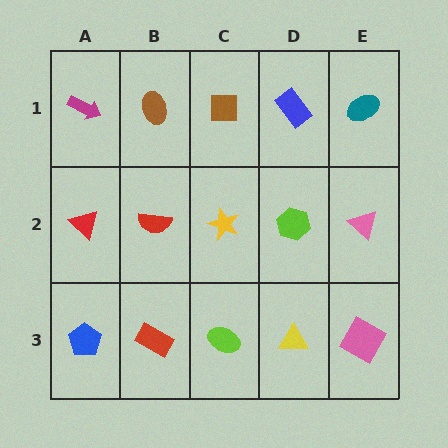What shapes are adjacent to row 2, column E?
A teal ellipse (row 1, column E), a pink square (row 3, column E), a lime hexagon (row 2, column D).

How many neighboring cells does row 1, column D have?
3.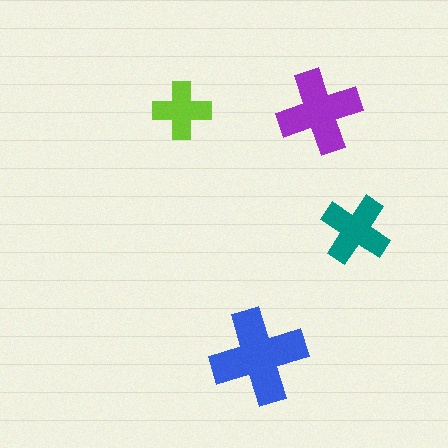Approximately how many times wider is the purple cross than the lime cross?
About 1.5 times wider.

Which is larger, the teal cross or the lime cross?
The teal one.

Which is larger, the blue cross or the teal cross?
The blue one.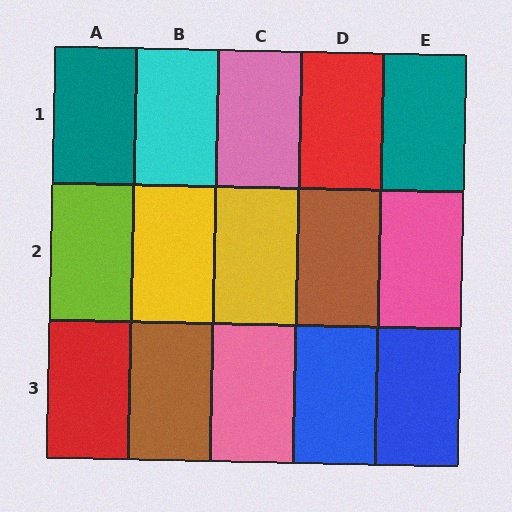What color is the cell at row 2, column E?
Pink.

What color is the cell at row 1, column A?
Teal.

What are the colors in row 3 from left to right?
Red, brown, pink, blue, blue.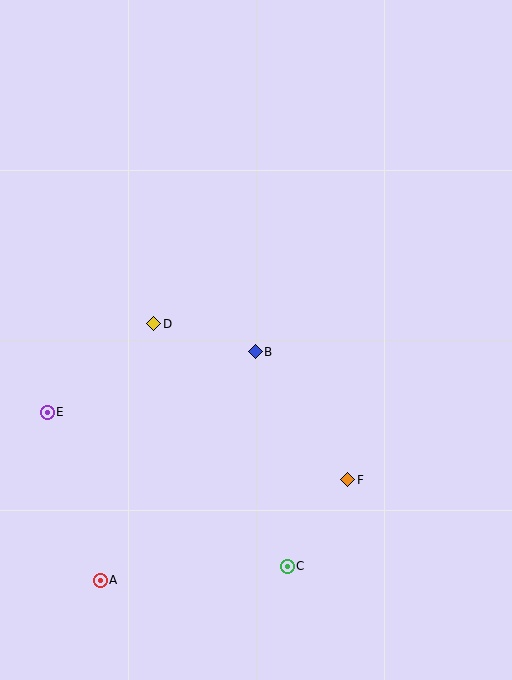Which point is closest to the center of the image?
Point B at (255, 352) is closest to the center.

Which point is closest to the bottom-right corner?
Point C is closest to the bottom-right corner.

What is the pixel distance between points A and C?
The distance between A and C is 188 pixels.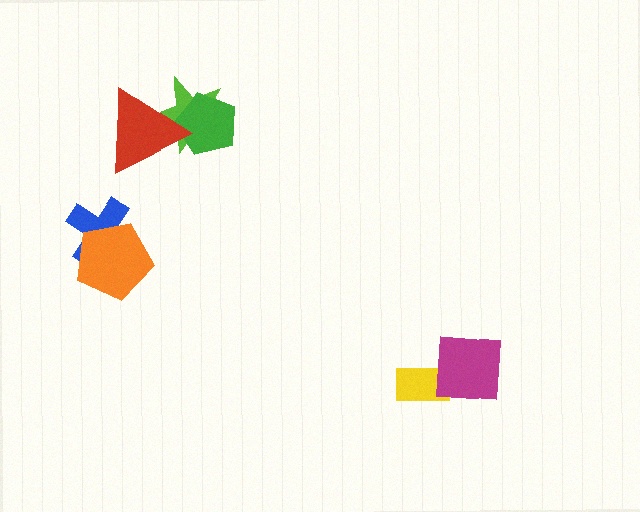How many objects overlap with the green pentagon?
2 objects overlap with the green pentagon.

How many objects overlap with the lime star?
2 objects overlap with the lime star.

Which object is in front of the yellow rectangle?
The magenta square is in front of the yellow rectangle.